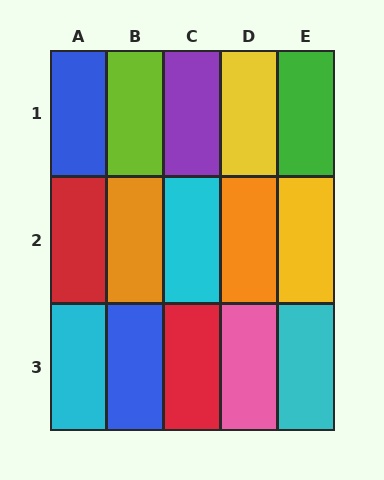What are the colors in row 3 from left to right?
Cyan, blue, red, pink, cyan.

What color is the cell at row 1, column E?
Green.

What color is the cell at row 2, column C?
Cyan.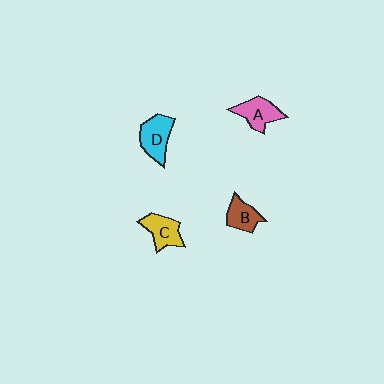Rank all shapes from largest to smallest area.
From largest to smallest: D (cyan), A (pink), C (yellow), B (brown).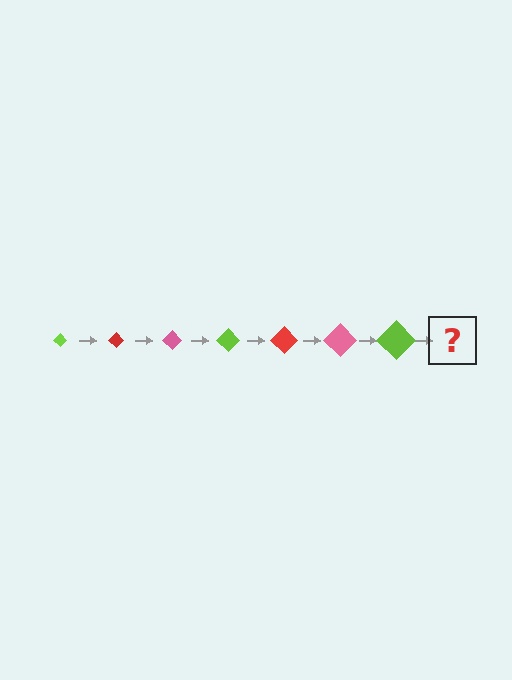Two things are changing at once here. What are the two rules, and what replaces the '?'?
The two rules are that the diamond grows larger each step and the color cycles through lime, red, and pink. The '?' should be a red diamond, larger than the previous one.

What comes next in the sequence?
The next element should be a red diamond, larger than the previous one.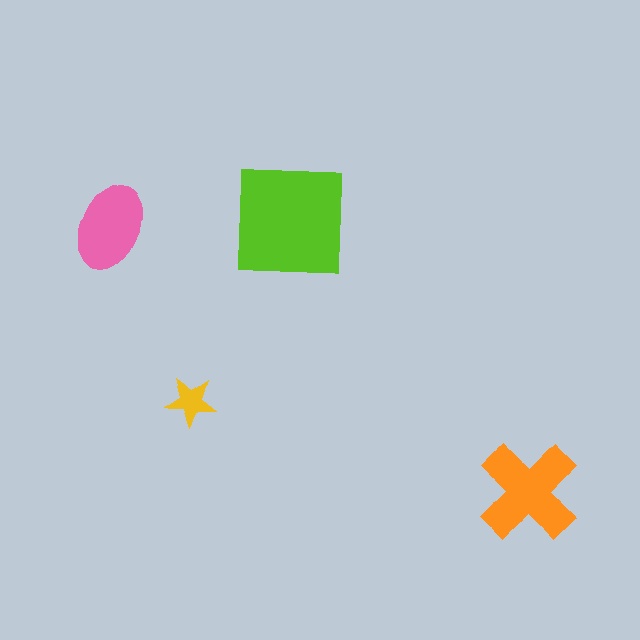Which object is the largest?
The lime square.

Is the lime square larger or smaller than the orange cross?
Larger.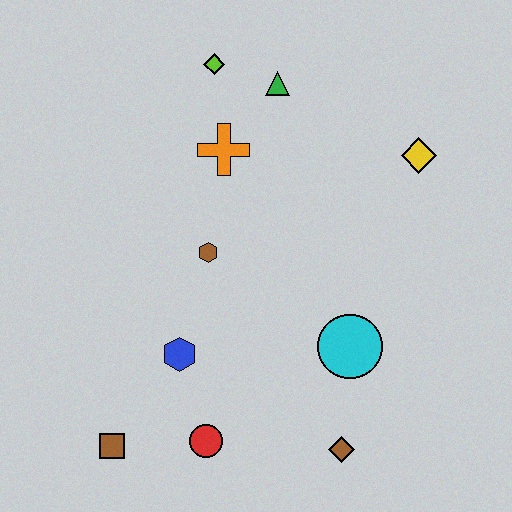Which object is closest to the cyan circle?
The brown diamond is closest to the cyan circle.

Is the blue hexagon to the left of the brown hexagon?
Yes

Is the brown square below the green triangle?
Yes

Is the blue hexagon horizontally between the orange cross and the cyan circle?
No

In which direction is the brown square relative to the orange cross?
The brown square is below the orange cross.